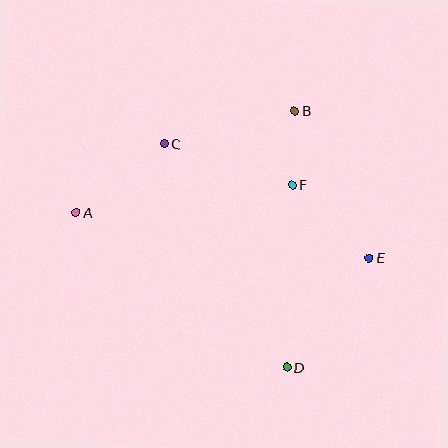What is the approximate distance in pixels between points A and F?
The distance between A and F is approximately 218 pixels.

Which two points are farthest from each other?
Points A and E are farthest from each other.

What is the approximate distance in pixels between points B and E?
The distance between B and E is approximately 164 pixels.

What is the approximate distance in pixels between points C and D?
The distance between C and D is approximately 255 pixels.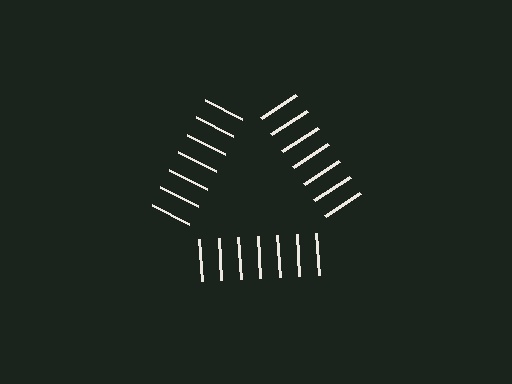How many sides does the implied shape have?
3 sides — the line-ends trace a triangle.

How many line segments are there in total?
21 — 7 along each of the 3 edges.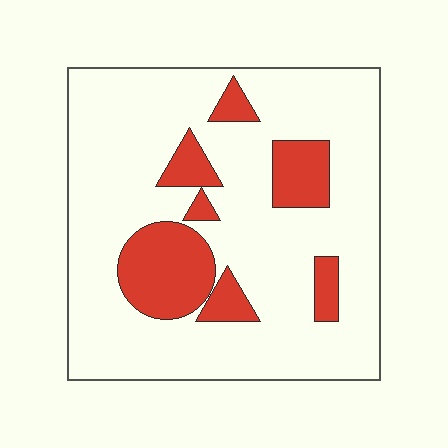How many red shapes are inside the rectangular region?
7.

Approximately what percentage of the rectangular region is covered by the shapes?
Approximately 20%.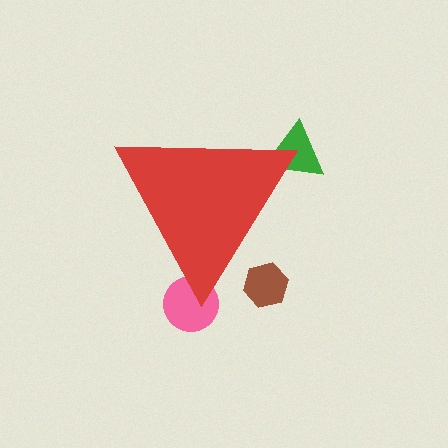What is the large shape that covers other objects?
A red triangle.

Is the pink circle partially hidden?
Yes, the pink circle is partially hidden behind the red triangle.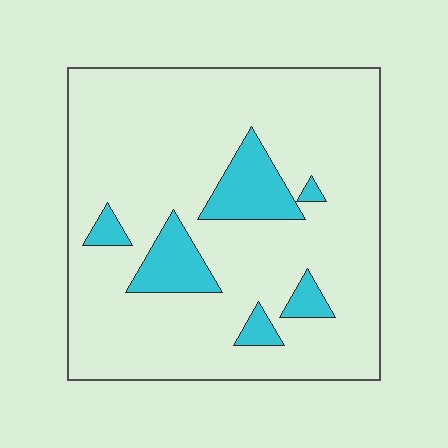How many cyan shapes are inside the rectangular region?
6.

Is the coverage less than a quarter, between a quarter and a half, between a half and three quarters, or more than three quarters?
Less than a quarter.